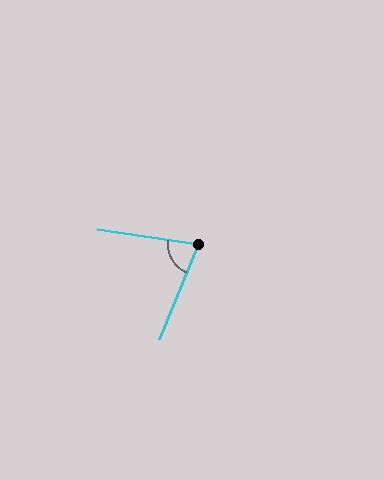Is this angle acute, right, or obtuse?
It is acute.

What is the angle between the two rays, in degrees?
Approximately 76 degrees.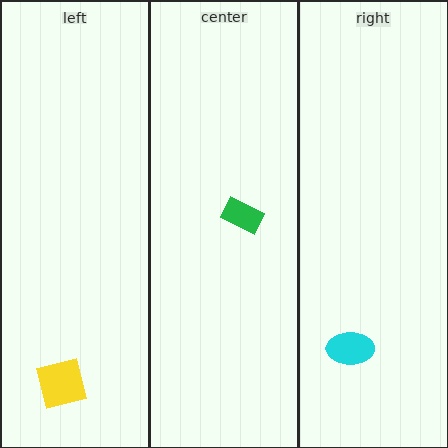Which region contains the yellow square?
The left region.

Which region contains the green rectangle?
The center region.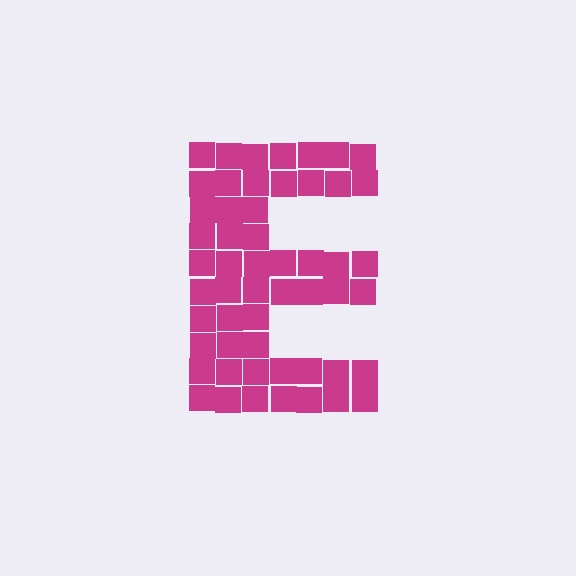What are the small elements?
The small elements are squares.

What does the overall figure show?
The overall figure shows the letter E.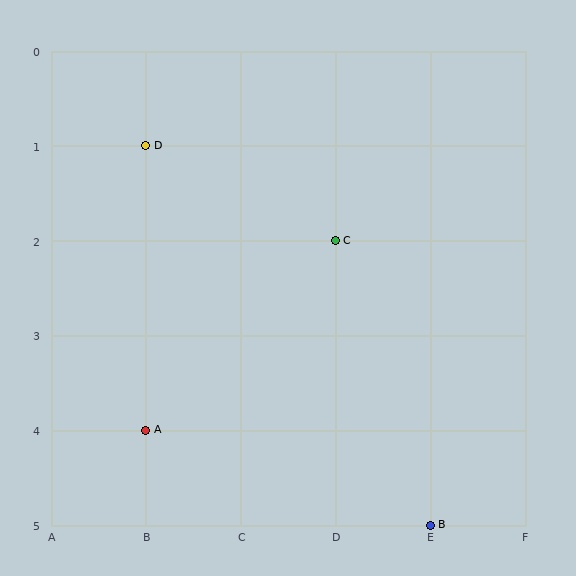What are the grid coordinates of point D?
Point D is at grid coordinates (B, 1).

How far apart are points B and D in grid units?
Points B and D are 3 columns and 4 rows apart (about 5.0 grid units diagonally).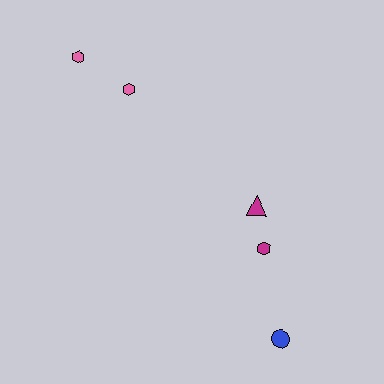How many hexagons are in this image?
There are 3 hexagons.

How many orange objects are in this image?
There are no orange objects.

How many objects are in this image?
There are 5 objects.